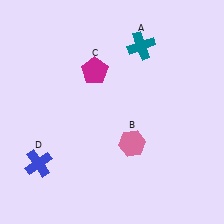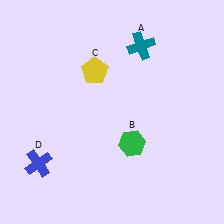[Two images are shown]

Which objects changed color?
B changed from pink to green. C changed from magenta to yellow.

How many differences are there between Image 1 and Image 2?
There are 2 differences between the two images.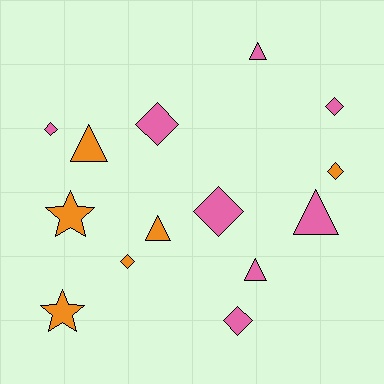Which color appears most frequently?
Pink, with 8 objects.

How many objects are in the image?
There are 14 objects.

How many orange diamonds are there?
There are 2 orange diamonds.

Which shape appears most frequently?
Diamond, with 7 objects.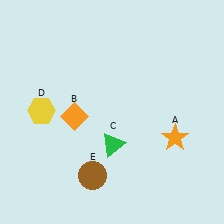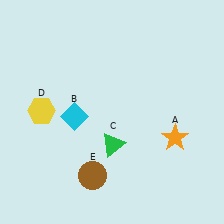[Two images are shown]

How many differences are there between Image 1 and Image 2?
There is 1 difference between the two images.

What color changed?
The diamond (B) changed from orange in Image 1 to cyan in Image 2.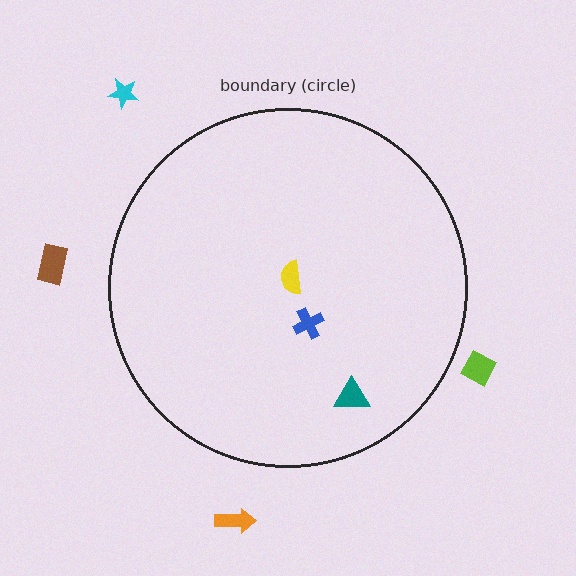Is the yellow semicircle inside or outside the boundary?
Inside.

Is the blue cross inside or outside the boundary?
Inside.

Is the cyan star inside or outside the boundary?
Outside.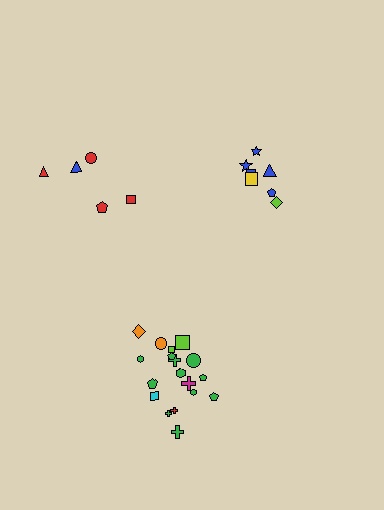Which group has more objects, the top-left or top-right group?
The top-right group.